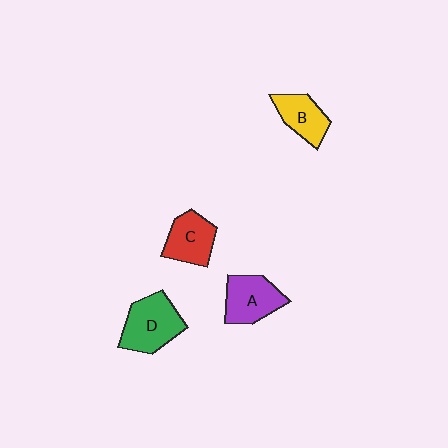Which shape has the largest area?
Shape D (green).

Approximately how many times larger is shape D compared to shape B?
Approximately 1.5 times.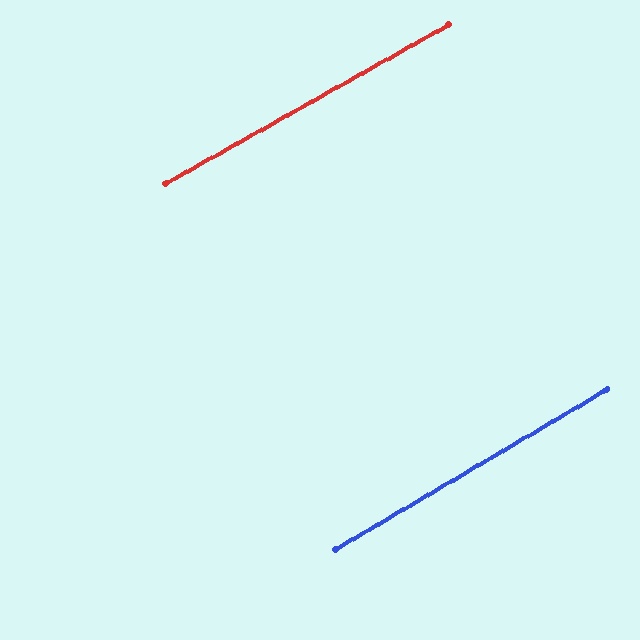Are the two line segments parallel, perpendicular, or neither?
Parallel — their directions differ by only 1.3°.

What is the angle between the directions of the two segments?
Approximately 1 degree.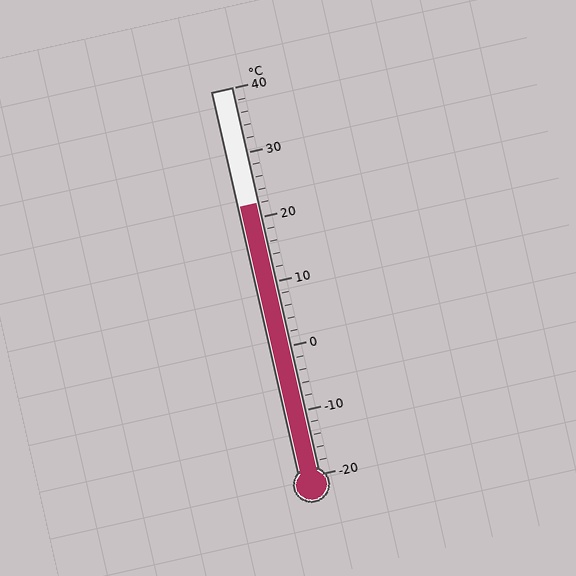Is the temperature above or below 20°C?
The temperature is above 20°C.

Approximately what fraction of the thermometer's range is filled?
The thermometer is filled to approximately 70% of its range.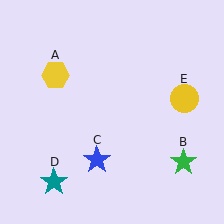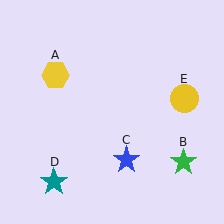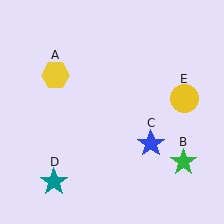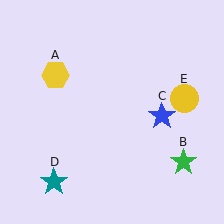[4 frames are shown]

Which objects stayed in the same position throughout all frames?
Yellow hexagon (object A) and green star (object B) and teal star (object D) and yellow circle (object E) remained stationary.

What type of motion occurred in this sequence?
The blue star (object C) rotated counterclockwise around the center of the scene.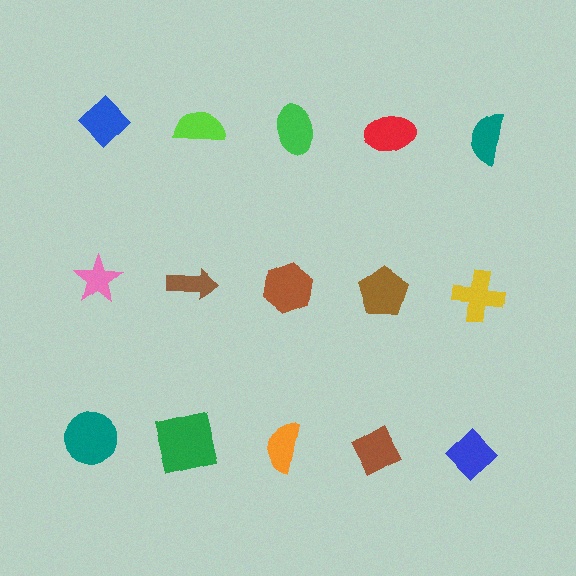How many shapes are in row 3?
5 shapes.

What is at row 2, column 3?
A brown hexagon.